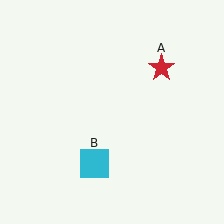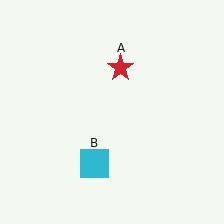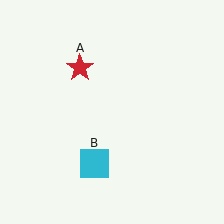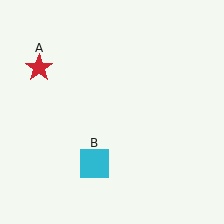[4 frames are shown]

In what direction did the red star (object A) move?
The red star (object A) moved left.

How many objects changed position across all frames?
1 object changed position: red star (object A).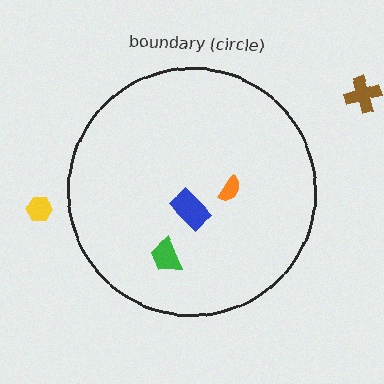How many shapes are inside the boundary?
3 inside, 2 outside.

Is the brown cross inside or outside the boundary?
Outside.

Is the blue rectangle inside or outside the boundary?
Inside.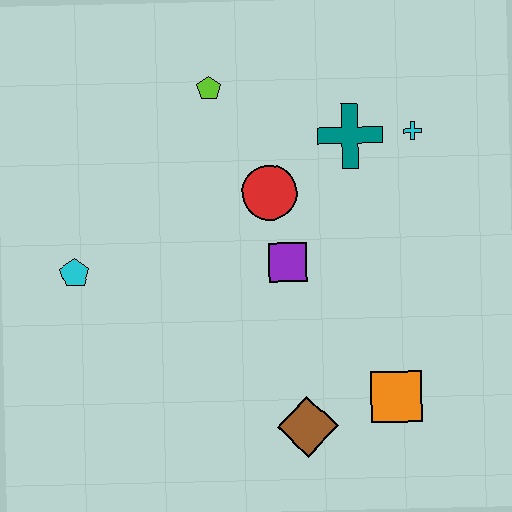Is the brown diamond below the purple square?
Yes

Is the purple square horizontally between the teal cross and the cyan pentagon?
Yes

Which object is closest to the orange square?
The brown diamond is closest to the orange square.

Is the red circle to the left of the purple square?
Yes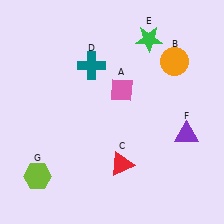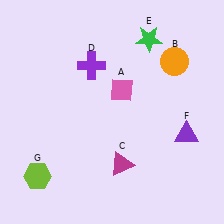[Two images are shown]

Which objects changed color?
C changed from red to magenta. D changed from teal to purple.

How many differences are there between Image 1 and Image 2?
There are 2 differences between the two images.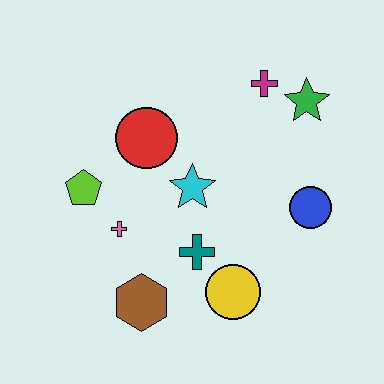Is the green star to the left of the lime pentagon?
No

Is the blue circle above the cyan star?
No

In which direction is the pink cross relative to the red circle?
The pink cross is below the red circle.